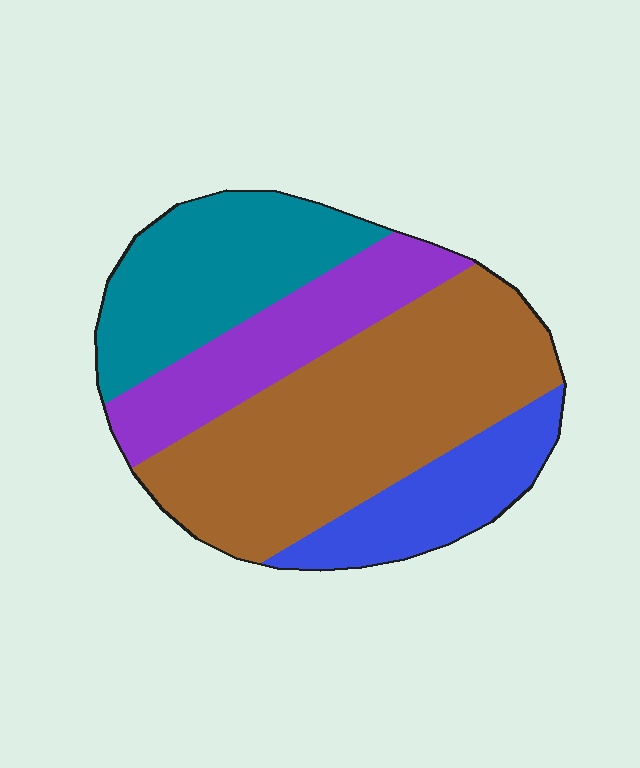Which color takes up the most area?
Brown, at roughly 45%.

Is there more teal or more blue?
Teal.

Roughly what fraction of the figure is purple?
Purple takes up less than a quarter of the figure.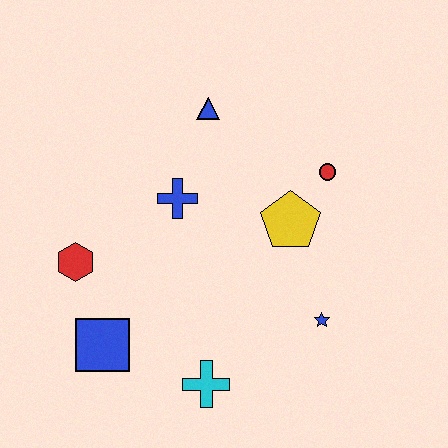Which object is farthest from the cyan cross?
The blue triangle is farthest from the cyan cross.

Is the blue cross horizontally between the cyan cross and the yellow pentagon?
No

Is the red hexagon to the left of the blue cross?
Yes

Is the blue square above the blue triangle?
No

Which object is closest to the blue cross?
The blue triangle is closest to the blue cross.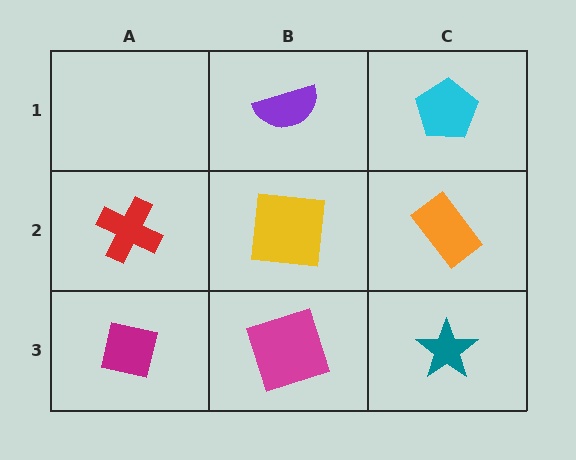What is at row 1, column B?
A purple semicircle.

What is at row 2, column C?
An orange rectangle.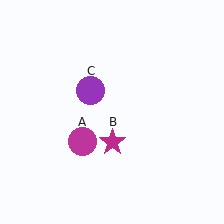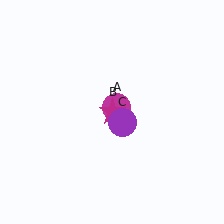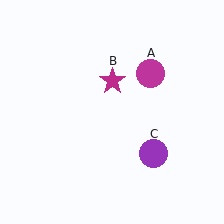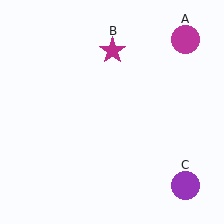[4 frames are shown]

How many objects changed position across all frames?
3 objects changed position: magenta circle (object A), magenta star (object B), purple circle (object C).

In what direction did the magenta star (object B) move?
The magenta star (object B) moved up.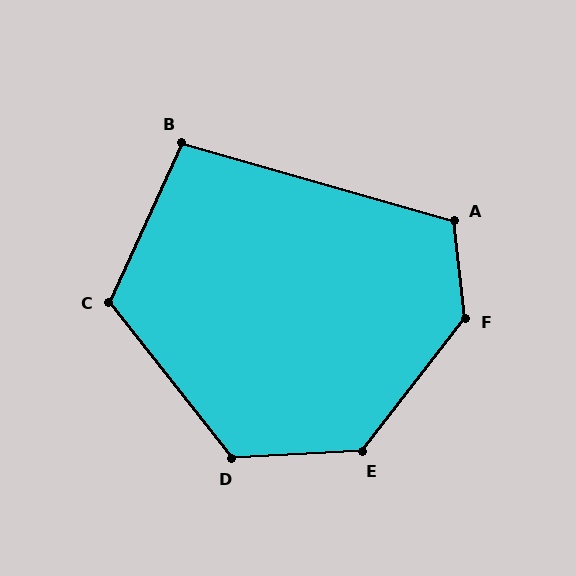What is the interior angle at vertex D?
Approximately 125 degrees (obtuse).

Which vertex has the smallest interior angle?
B, at approximately 99 degrees.